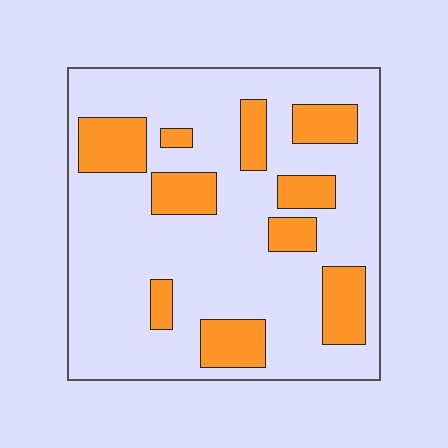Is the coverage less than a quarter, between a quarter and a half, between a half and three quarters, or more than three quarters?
Less than a quarter.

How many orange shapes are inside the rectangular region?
10.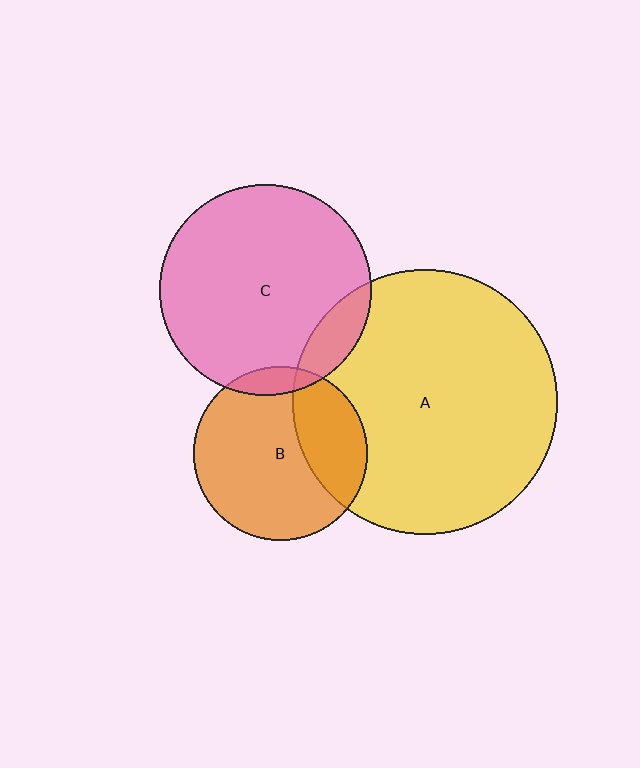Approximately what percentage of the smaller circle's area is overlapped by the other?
Approximately 30%.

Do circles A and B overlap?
Yes.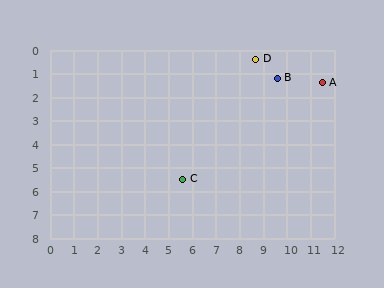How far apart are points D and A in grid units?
Points D and A are about 3.0 grid units apart.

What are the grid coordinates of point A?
Point A is at approximately (11.5, 1.4).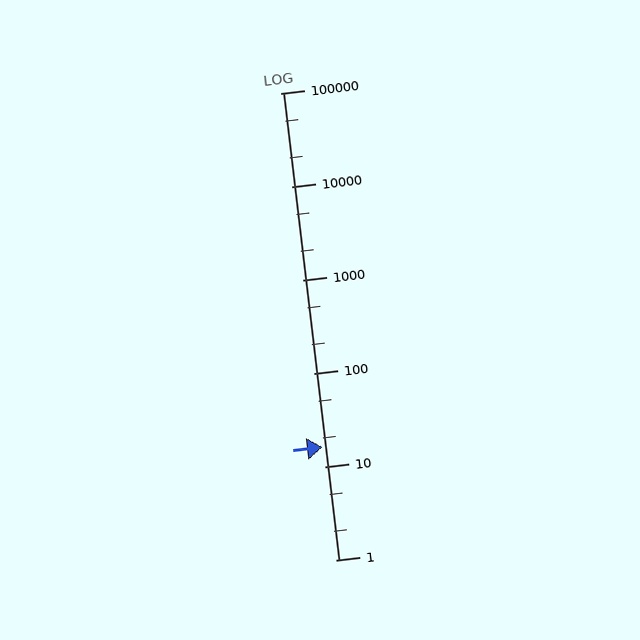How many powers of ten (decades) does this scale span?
The scale spans 5 decades, from 1 to 100000.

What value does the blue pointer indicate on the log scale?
The pointer indicates approximately 16.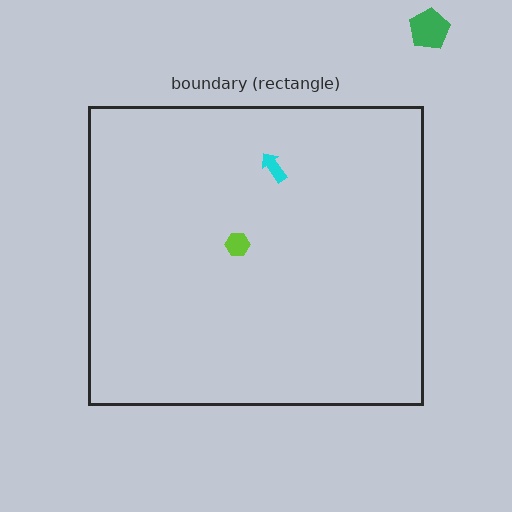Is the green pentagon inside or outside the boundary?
Outside.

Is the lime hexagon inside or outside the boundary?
Inside.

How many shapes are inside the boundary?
2 inside, 1 outside.